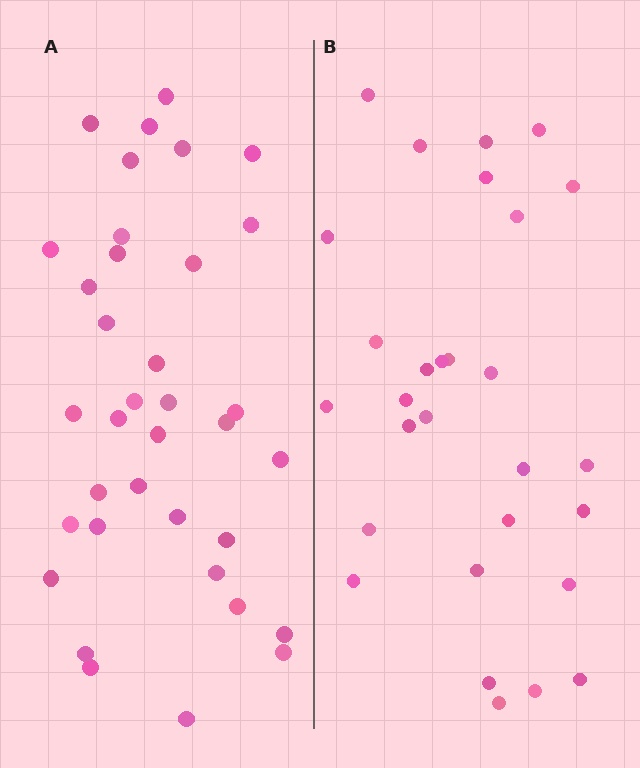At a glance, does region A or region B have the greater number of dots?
Region A (the left region) has more dots.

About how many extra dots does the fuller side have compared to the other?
Region A has roughly 8 or so more dots than region B.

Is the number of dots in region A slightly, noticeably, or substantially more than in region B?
Region A has only slightly more — the two regions are fairly close. The ratio is roughly 1.2 to 1.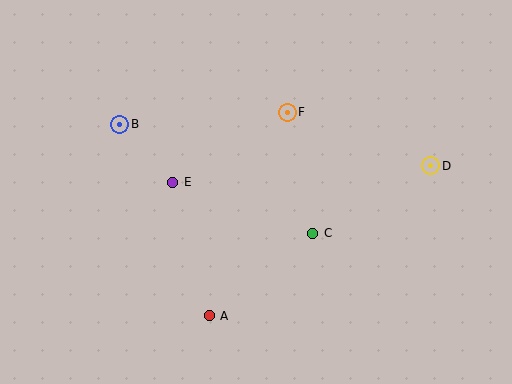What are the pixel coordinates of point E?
Point E is at (173, 182).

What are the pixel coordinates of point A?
Point A is at (209, 316).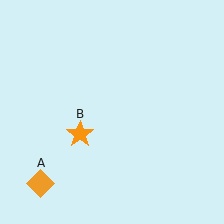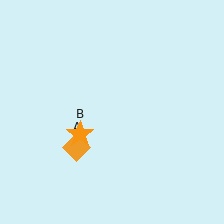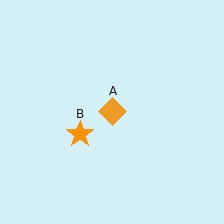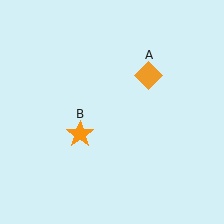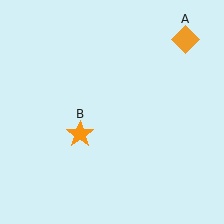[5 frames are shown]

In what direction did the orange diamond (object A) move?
The orange diamond (object A) moved up and to the right.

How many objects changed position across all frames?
1 object changed position: orange diamond (object A).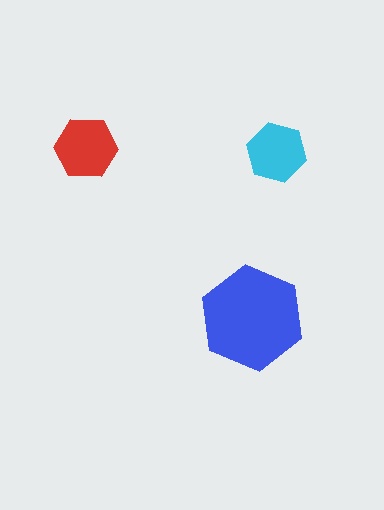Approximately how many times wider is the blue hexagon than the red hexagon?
About 1.5 times wider.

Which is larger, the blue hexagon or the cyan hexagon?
The blue one.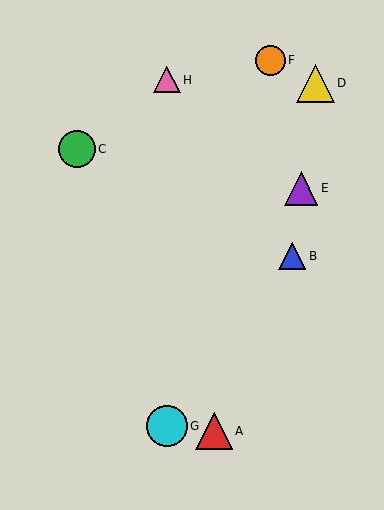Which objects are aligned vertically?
Objects G, H are aligned vertically.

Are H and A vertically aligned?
No, H is at x≈167 and A is at x≈214.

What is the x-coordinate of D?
Object D is at x≈315.